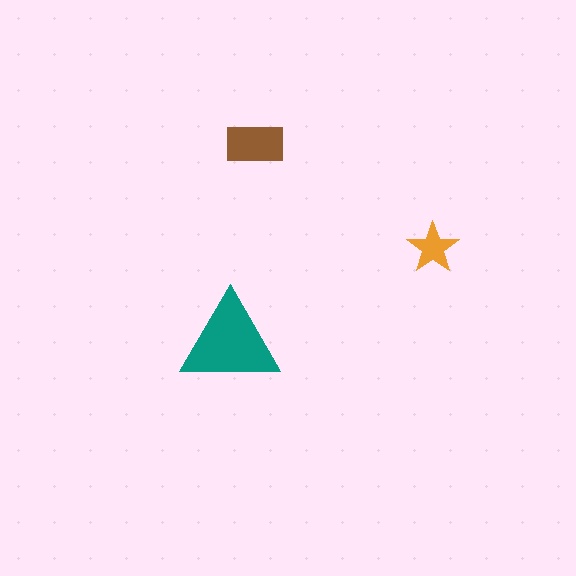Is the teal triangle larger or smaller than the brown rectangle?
Larger.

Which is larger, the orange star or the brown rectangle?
The brown rectangle.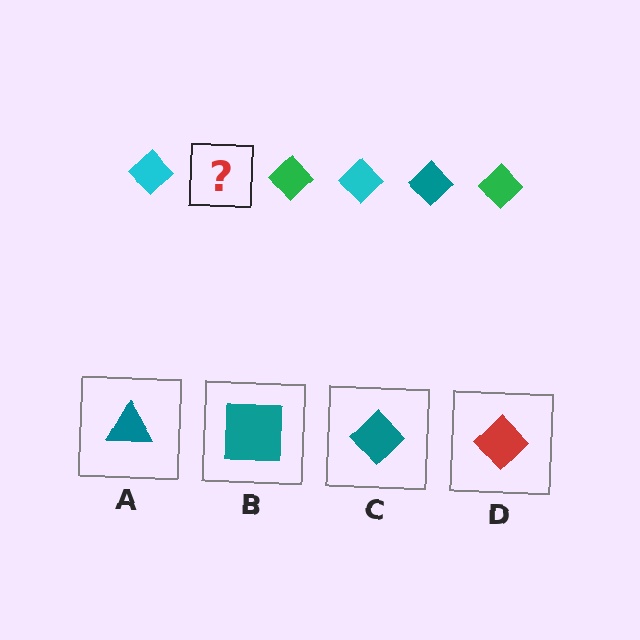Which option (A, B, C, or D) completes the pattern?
C.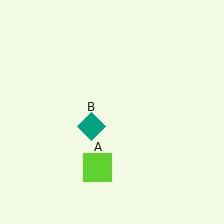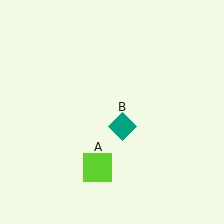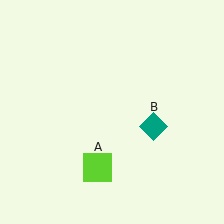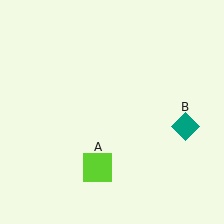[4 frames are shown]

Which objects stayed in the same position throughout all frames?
Lime square (object A) remained stationary.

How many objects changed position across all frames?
1 object changed position: teal diamond (object B).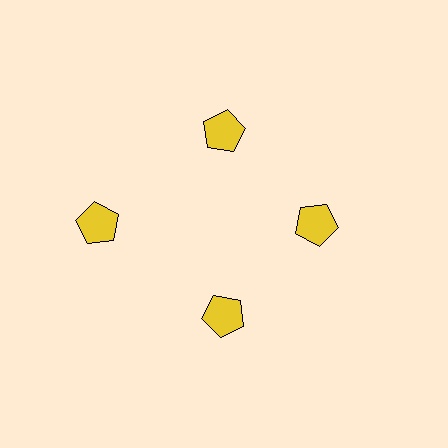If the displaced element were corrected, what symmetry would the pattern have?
It would have 4-fold rotational symmetry — the pattern would map onto itself every 90 degrees.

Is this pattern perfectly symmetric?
No. The 4 yellow pentagons are arranged in a ring, but one element near the 9 o'clock position is pushed outward from the center, breaking the 4-fold rotational symmetry.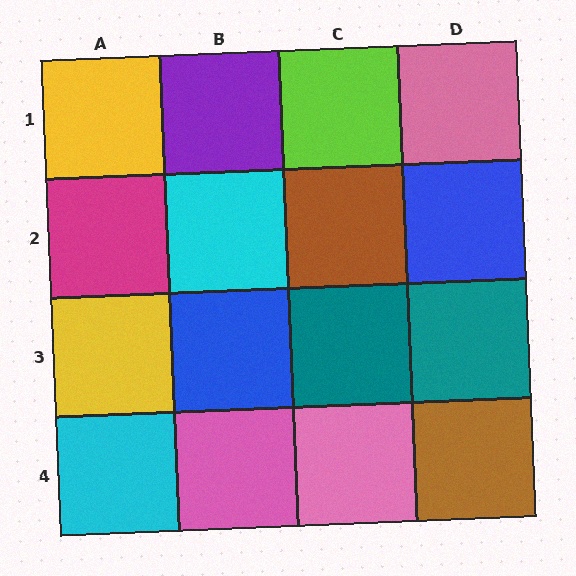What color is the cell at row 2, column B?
Cyan.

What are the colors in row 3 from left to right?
Yellow, blue, teal, teal.